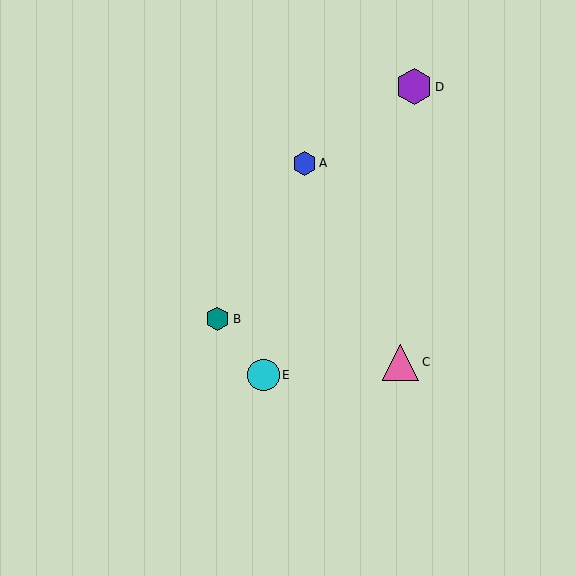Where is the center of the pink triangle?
The center of the pink triangle is at (401, 362).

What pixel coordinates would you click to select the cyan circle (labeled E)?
Click at (263, 375) to select the cyan circle E.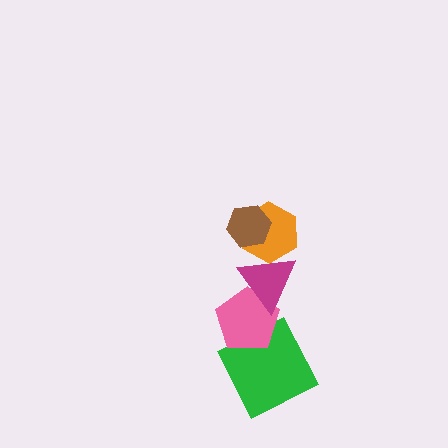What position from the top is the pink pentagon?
The pink pentagon is 4th from the top.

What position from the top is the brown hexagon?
The brown hexagon is 1st from the top.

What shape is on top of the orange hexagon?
The brown hexagon is on top of the orange hexagon.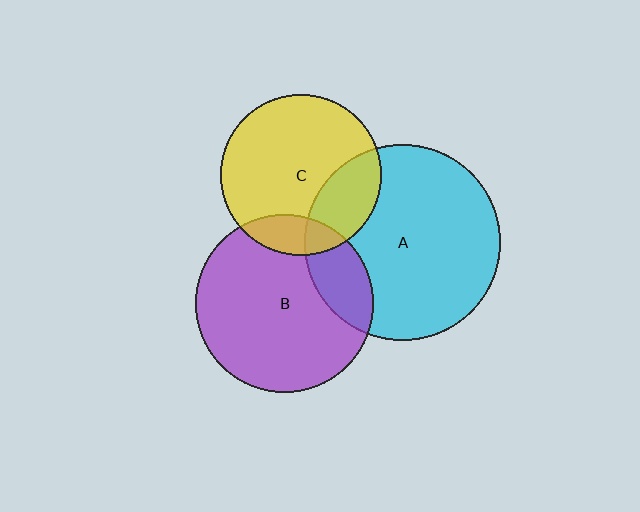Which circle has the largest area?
Circle A (cyan).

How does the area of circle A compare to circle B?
Approximately 1.2 times.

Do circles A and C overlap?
Yes.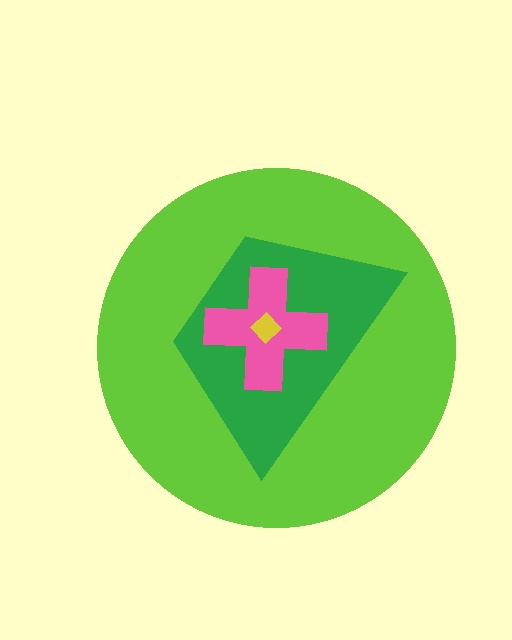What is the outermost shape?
The lime circle.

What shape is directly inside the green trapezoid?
The pink cross.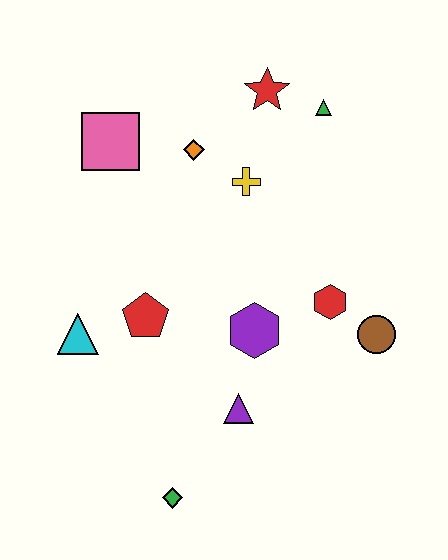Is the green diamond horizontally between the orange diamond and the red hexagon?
No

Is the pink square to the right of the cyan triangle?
Yes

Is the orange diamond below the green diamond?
No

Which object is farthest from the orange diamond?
The green diamond is farthest from the orange diamond.